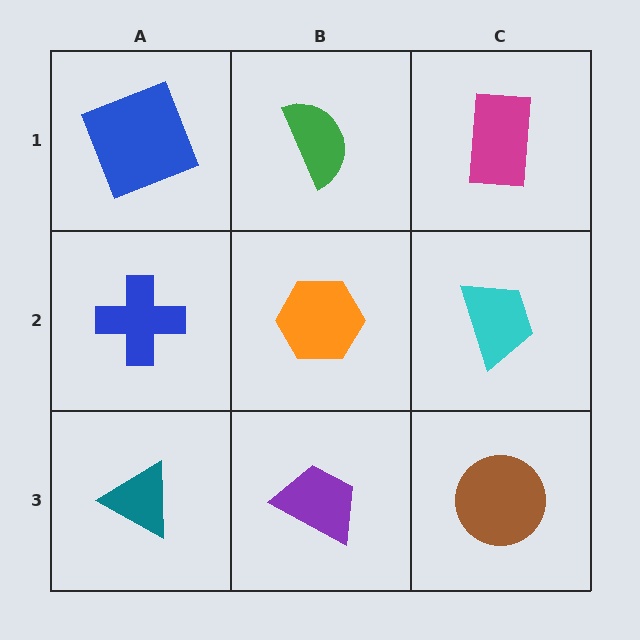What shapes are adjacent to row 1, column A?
A blue cross (row 2, column A), a green semicircle (row 1, column B).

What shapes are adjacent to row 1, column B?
An orange hexagon (row 2, column B), a blue square (row 1, column A), a magenta rectangle (row 1, column C).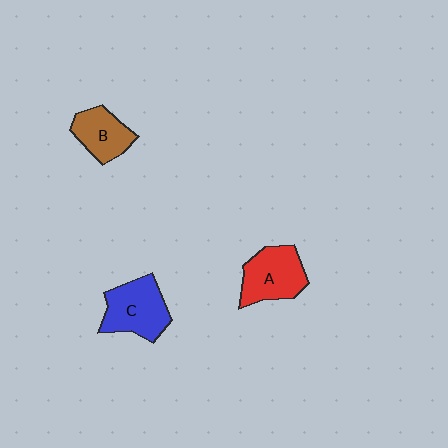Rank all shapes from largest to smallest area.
From largest to smallest: C (blue), A (red), B (brown).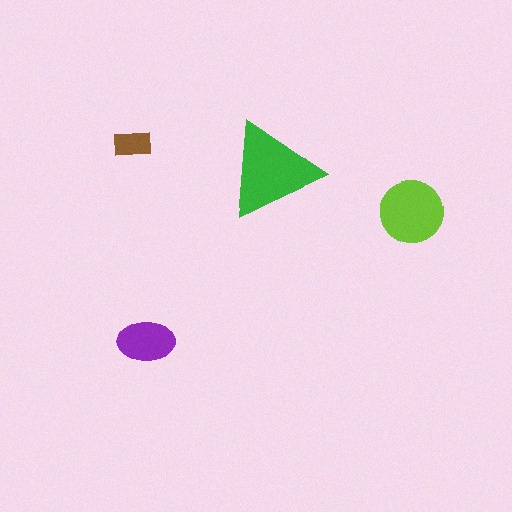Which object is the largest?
The green triangle.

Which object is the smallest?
The brown rectangle.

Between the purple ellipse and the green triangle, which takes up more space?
The green triangle.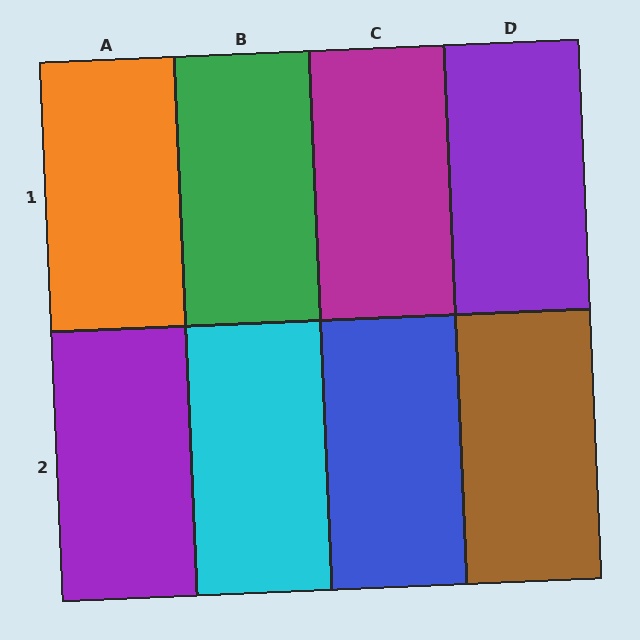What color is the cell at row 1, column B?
Green.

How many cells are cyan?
1 cell is cyan.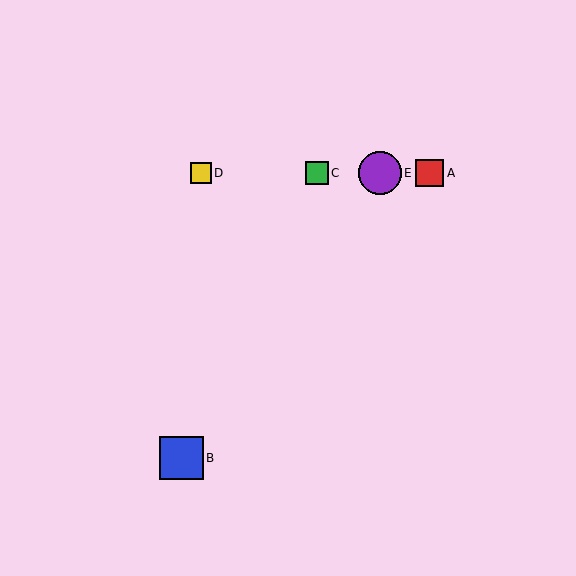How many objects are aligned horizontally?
4 objects (A, C, D, E) are aligned horizontally.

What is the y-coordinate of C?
Object C is at y≈173.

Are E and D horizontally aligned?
Yes, both are at y≈173.